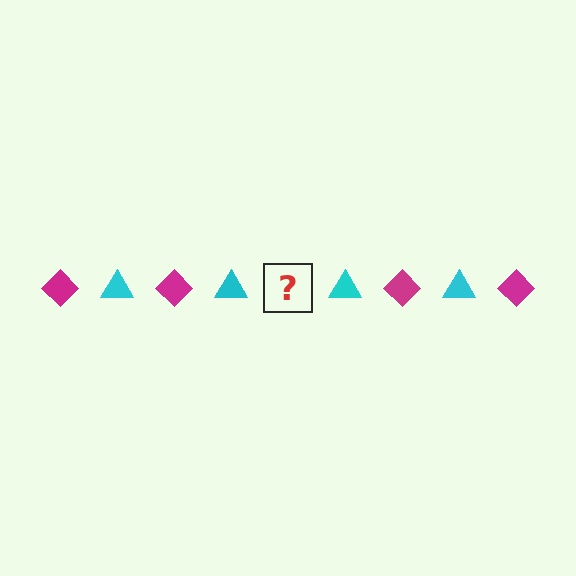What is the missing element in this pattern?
The missing element is a magenta diamond.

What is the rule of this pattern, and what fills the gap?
The rule is that the pattern alternates between magenta diamond and cyan triangle. The gap should be filled with a magenta diamond.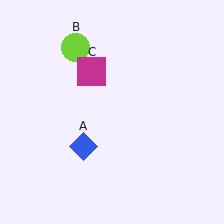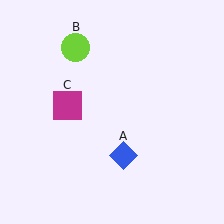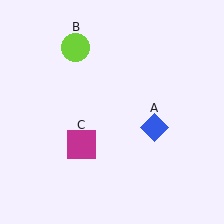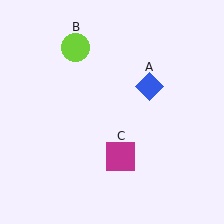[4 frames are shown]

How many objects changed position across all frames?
2 objects changed position: blue diamond (object A), magenta square (object C).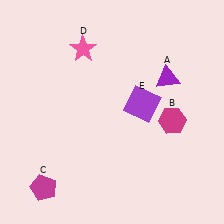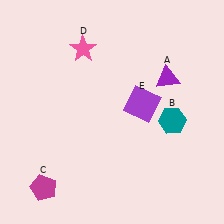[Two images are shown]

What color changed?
The hexagon (B) changed from magenta in Image 1 to teal in Image 2.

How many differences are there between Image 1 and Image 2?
There is 1 difference between the two images.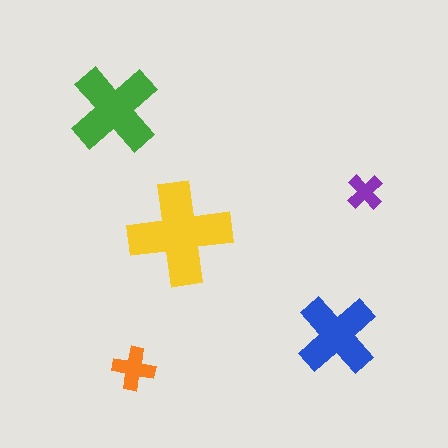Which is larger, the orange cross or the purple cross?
The orange one.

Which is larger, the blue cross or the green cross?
The green one.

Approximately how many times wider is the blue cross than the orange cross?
About 2 times wider.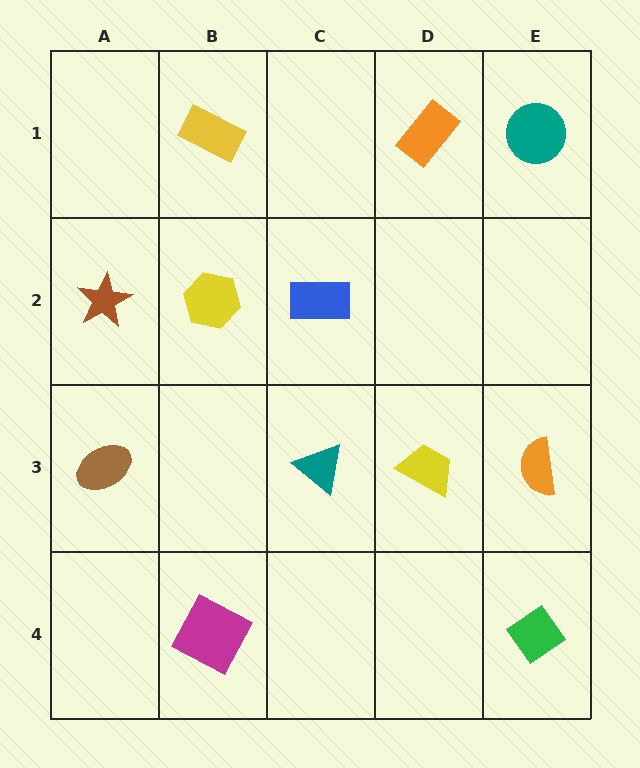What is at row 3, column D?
A yellow trapezoid.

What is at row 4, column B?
A magenta square.